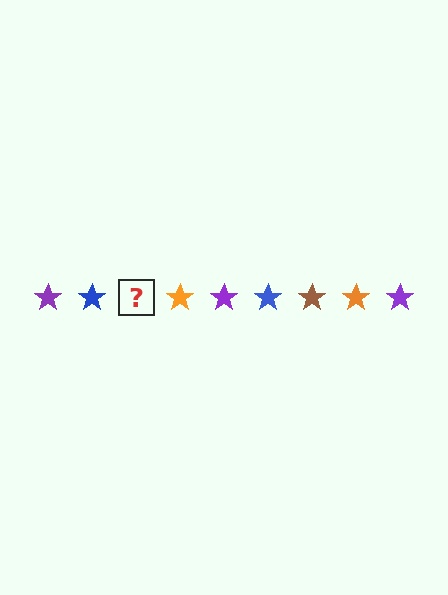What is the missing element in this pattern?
The missing element is a brown star.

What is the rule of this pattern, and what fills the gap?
The rule is that the pattern cycles through purple, blue, brown, orange stars. The gap should be filled with a brown star.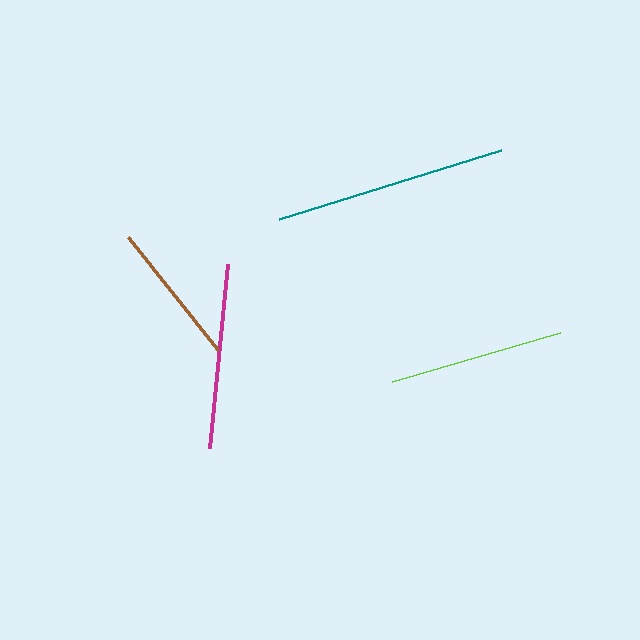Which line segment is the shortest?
The brown line is the shortest at approximately 145 pixels.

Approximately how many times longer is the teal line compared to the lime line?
The teal line is approximately 1.3 times the length of the lime line.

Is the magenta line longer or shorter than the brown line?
The magenta line is longer than the brown line.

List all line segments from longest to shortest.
From longest to shortest: teal, magenta, lime, brown.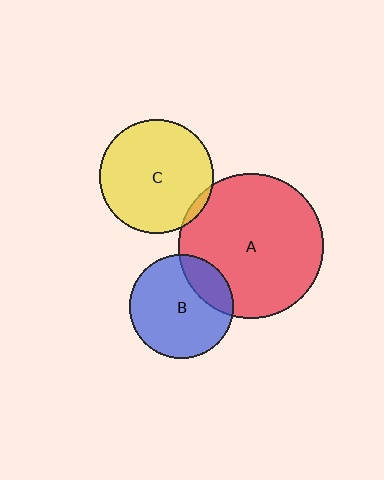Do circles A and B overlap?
Yes.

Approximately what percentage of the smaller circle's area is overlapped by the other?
Approximately 20%.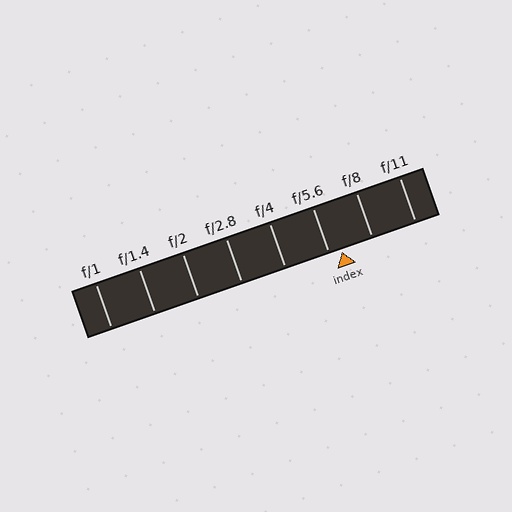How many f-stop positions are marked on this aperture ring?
There are 8 f-stop positions marked.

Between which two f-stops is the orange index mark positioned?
The index mark is between f/5.6 and f/8.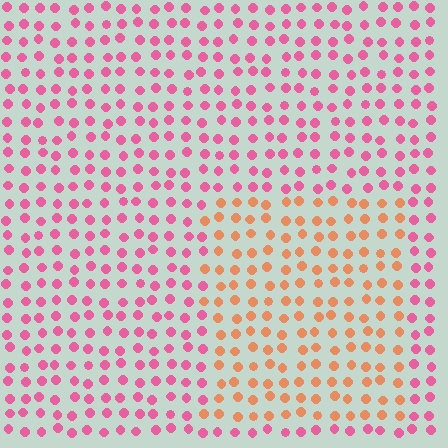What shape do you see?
I see a rectangle.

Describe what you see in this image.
The image is filled with small pink elements in a uniform arrangement. A rectangle-shaped region is visible where the elements are tinted to a slightly different hue, forming a subtle color boundary.